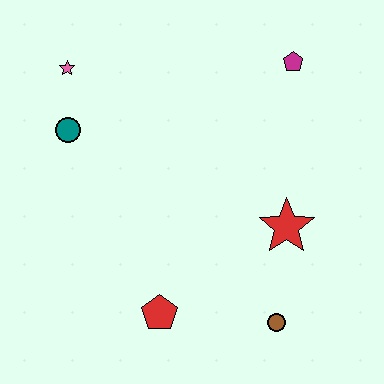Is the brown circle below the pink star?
Yes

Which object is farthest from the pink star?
The brown circle is farthest from the pink star.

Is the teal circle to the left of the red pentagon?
Yes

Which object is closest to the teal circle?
The pink star is closest to the teal circle.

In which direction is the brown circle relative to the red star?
The brown circle is below the red star.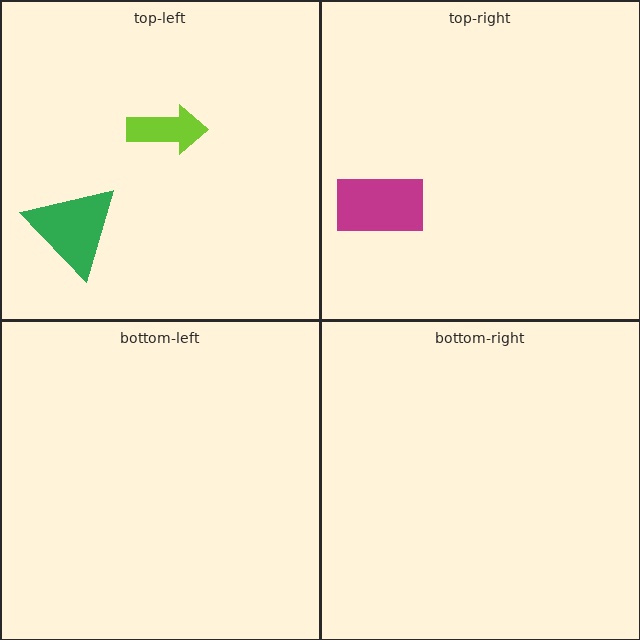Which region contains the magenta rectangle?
The top-right region.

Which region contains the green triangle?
The top-left region.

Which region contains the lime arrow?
The top-left region.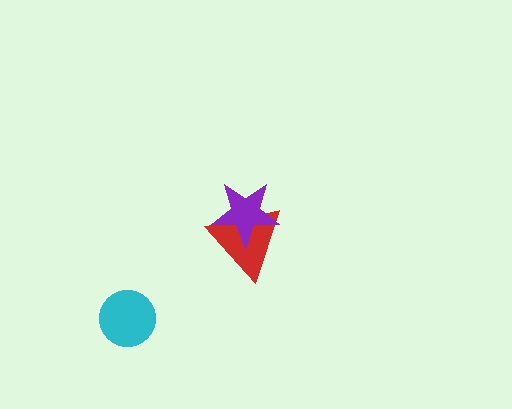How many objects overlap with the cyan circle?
0 objects overlap with the cyan circle.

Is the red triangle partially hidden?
Yes, it is partially covered by another shape.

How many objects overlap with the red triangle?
1 object overlaps with the red triangle.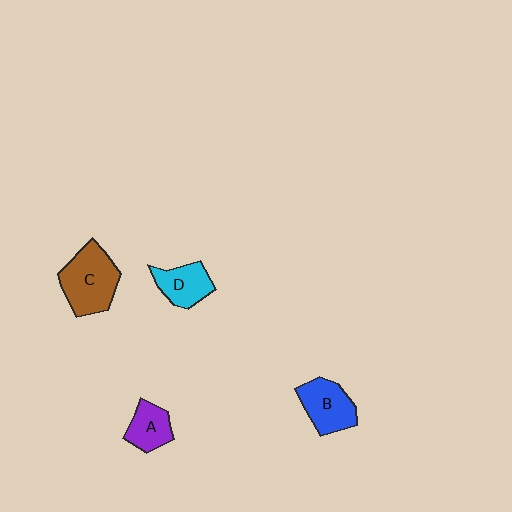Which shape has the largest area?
Shape C (brown).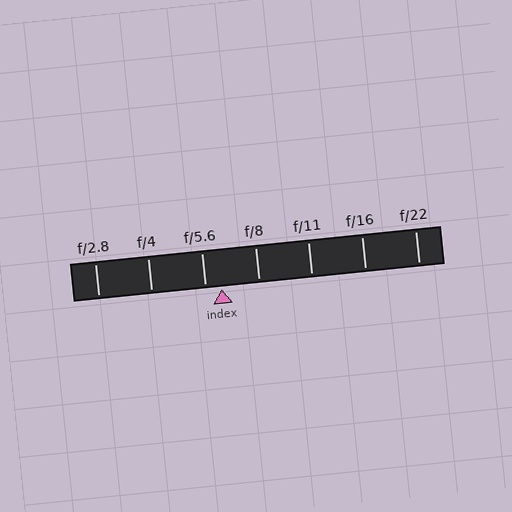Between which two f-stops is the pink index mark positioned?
The index mark is between f/5.6 and f/8.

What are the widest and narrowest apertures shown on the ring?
The widest aperture shown is f/2.8 and the narrowest is f/22.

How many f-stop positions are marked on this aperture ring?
There are 7 f-stop positions marked.